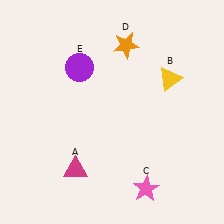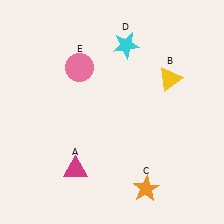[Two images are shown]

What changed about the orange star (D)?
In Image 1, D is orange. In Image 2, it changed to cyan.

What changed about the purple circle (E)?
In Image 1, E is purple. In Image 2, it changed to pink.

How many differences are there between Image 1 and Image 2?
There are 3 differences between the two images.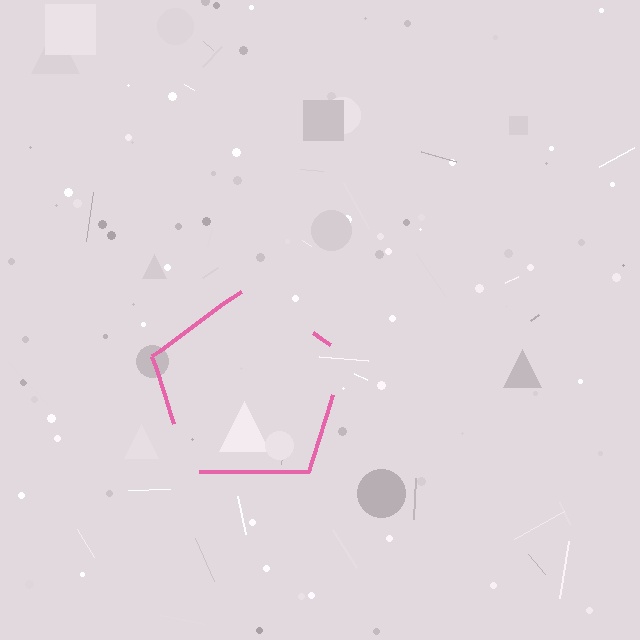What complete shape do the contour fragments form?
The contour fragments form a pentagon.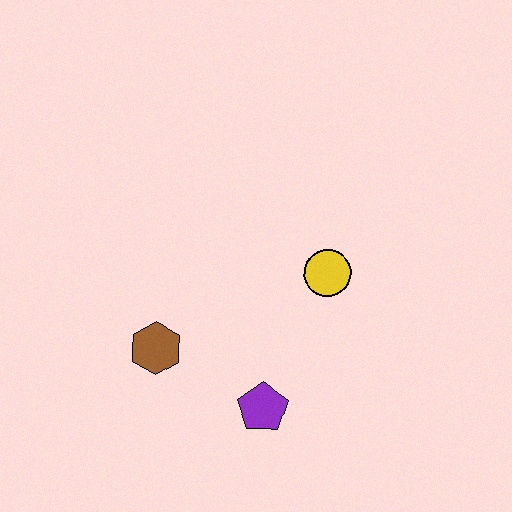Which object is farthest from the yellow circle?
The brown hexagon is farthest from the yellow circle.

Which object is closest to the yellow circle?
The purple pentagon is closest to the yellow circle.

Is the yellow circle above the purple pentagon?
Yes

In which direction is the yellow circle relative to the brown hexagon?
The yellow circle is to the right of the brown hexagon.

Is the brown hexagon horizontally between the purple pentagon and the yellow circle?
No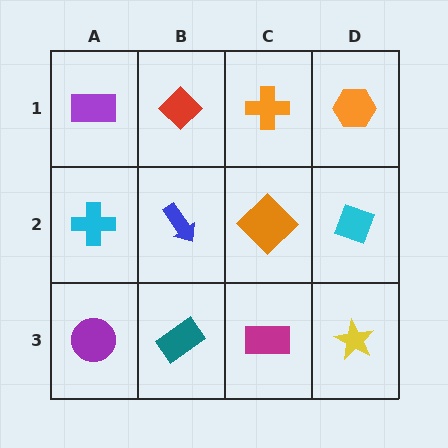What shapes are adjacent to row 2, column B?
A red diamond (row 1, column B), a teal rectangle (row 3, column B), a cyan cross (row 2, column A), an orange diamond (row 2, column C).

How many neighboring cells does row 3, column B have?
3.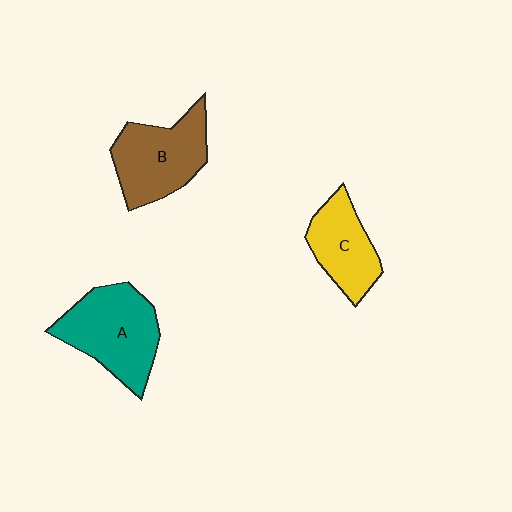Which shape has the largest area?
Shape A (teal).